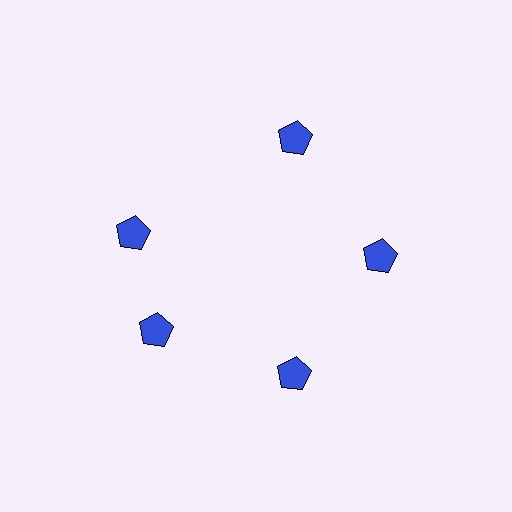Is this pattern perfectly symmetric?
No. The 5 blue pentagons are arranged in a ring, but one element near the 10 o'clock position is rotated out of alignment along the ring, breaking the 5-fold rotational symmetry.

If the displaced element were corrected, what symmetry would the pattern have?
It would have 5-fold rotational symmetry — the pattern would map onto itself every 72 degrees.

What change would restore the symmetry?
The symmetry would be restored by rotating it back into even spacing with its neighbors so that all 5 pentagons sit at equal angles and equal distance from the center.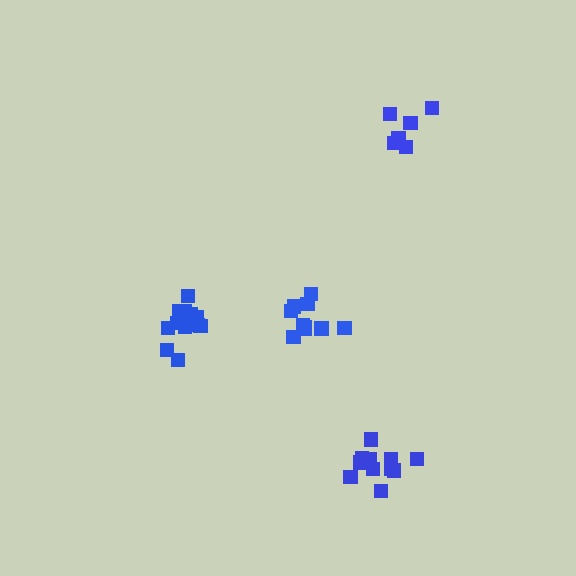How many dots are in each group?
Group 1: 11 dots, Group 2: 12 dots, Group 3: 11 dots, Group 4: 6 dots (40 total).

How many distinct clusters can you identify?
There are 4 distinct clusters.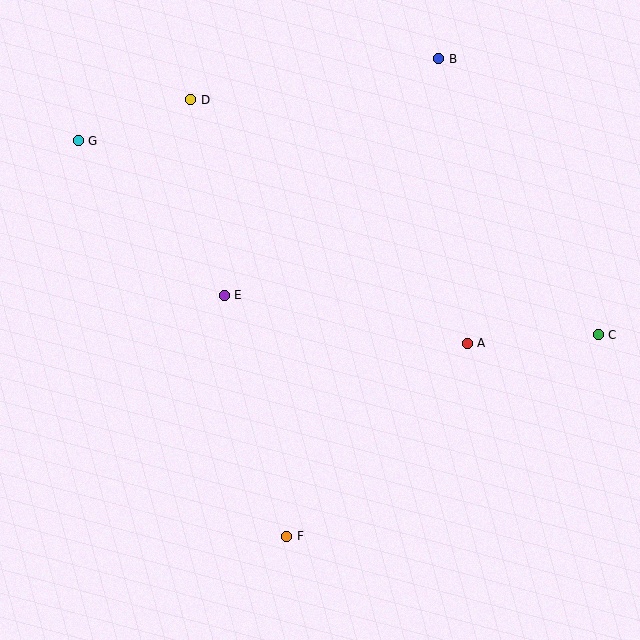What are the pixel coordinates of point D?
Point D is at (191, 100).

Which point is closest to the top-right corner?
Point B is closest to the top-right corner.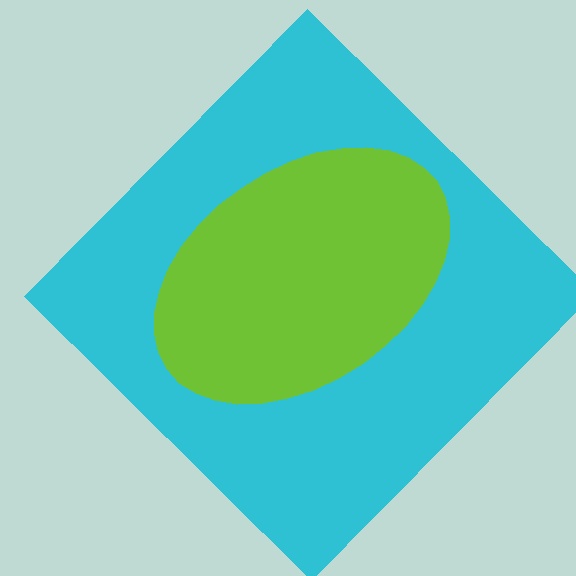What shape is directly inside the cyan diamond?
The lime ellipse.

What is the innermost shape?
The lime ellipse.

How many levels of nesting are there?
2.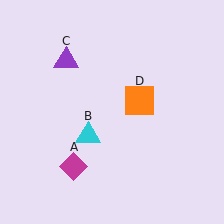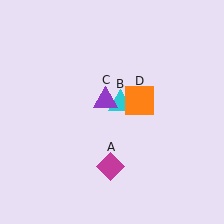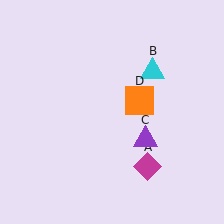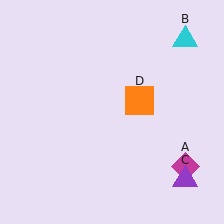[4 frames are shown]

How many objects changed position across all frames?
3 objects changed position: magenta diamond (object A), cyan triangle (object B), purple triangle (object C).